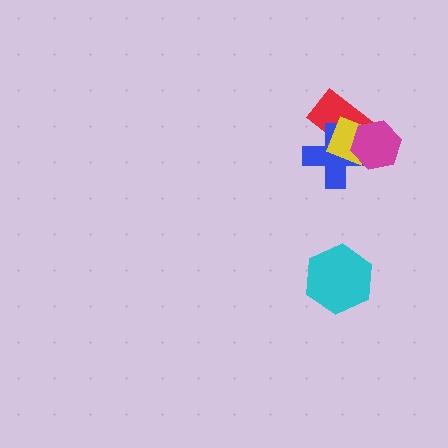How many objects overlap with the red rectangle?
3 objects overlap with the red rectangle.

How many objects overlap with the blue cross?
3 objects overlap with the blue cross.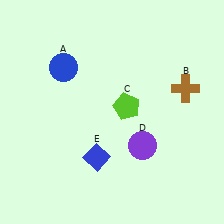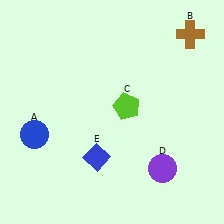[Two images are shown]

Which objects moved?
The objects that moved are: the blue circle (A), the brown cross (B), the purple circle (D).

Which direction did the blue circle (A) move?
The blue circle (A) moved down.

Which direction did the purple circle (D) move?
The purple circle (D) moved down.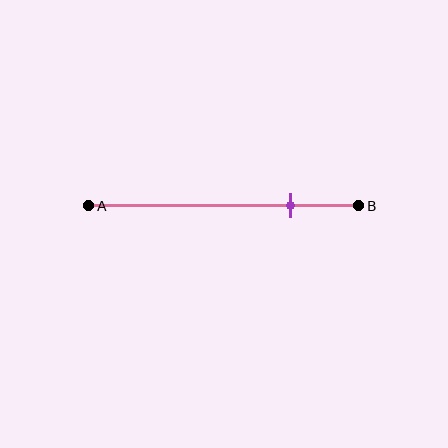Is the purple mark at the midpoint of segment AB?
No, the mark is at about 75% from A, not at the 50% midpoint.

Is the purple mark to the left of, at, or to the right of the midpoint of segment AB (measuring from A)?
The purple mark is to the right of the midpoint of segment AB.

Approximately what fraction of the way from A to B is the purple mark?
The purple mark is approximately 75% of the way from A to B.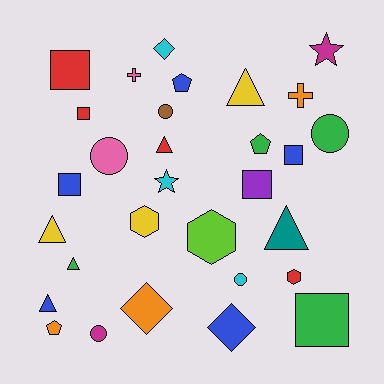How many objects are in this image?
There are 30 objects.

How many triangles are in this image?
There are 6 triangles.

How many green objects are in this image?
There are 4 green objects.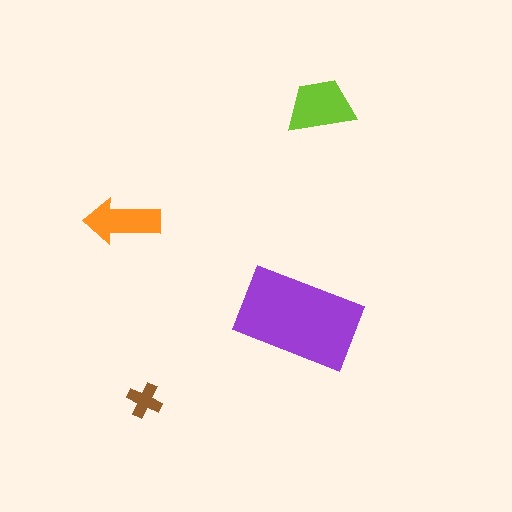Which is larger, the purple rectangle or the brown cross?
The purple rectangle.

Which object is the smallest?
The brown cross.